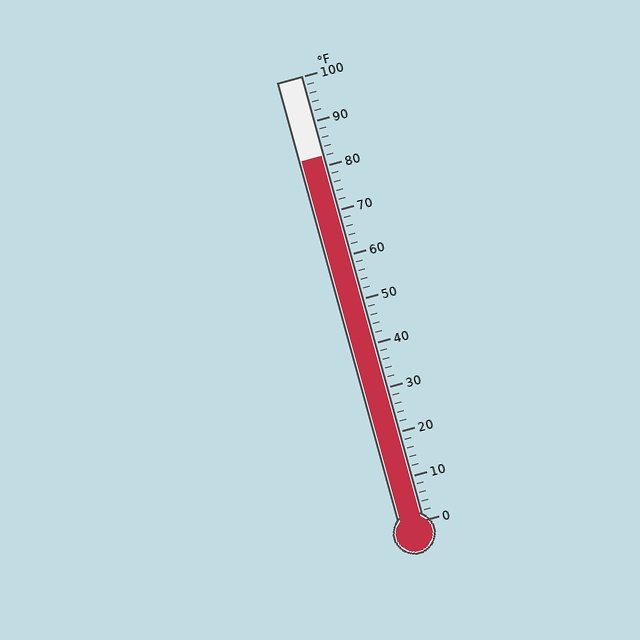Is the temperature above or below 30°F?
The temperature is above 30°F.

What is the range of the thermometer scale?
The thermometer scale ranges from 0°F to 100°F.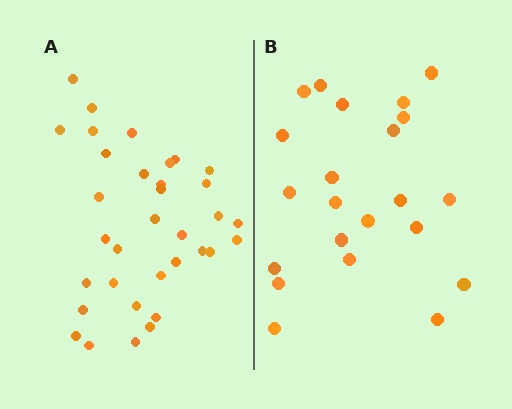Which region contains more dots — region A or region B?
Region A (the left region) has more dots.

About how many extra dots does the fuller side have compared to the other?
Region A has roughly 12 or so more dots than region B.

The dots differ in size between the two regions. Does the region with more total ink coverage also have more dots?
No. Region B has more total ink coverage because its dots are larger, but region A actually contains more individual dots. Total area can be misleading — the number of items is what matters here.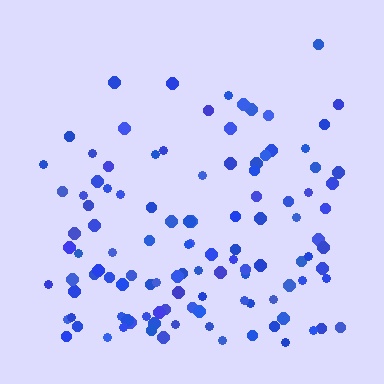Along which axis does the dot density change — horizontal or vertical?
Vertical.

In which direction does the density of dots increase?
From top to bottom, with the bottom side densest.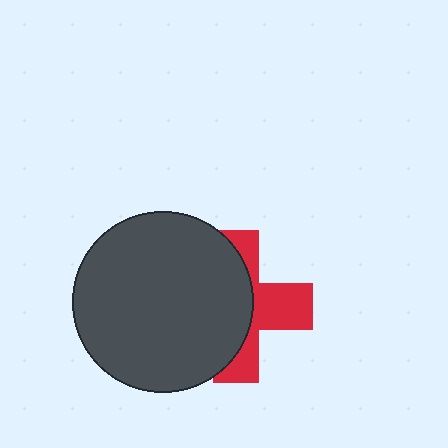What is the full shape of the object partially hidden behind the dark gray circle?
The partially hidden object is a red cross.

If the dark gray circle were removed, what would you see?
You would see the complete red cross.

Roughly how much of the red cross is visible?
A small part of it is visible (roughly 44%).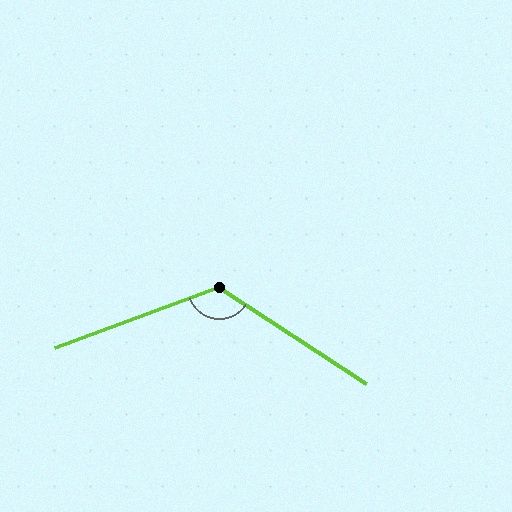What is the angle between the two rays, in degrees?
Approximately 127 degrees.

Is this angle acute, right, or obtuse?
It is obtuse.